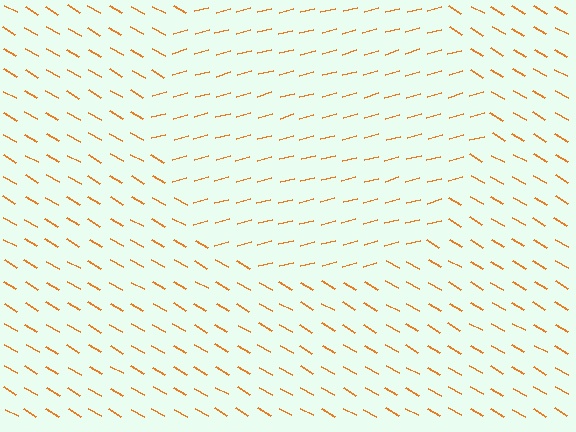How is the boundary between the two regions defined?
The boundary is defined purely by a change in line orientation (approximately 45 degrees difference). All lines are the same color and thickness.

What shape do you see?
I see a circle.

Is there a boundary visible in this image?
Yes, there is a texture boundary formed by a change in line orientation.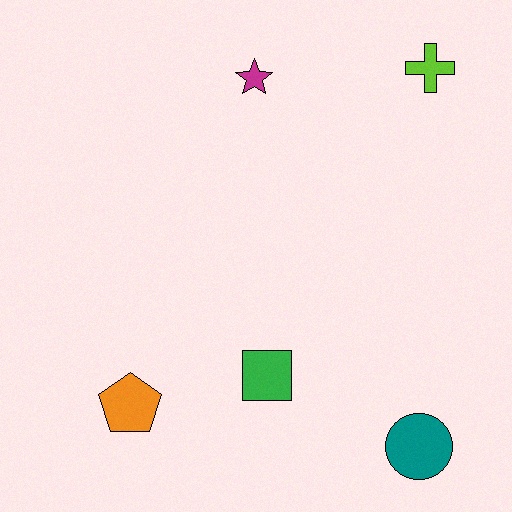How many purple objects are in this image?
There are no purple objects.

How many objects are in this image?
There are 5 objects.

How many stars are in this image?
There is 1 star.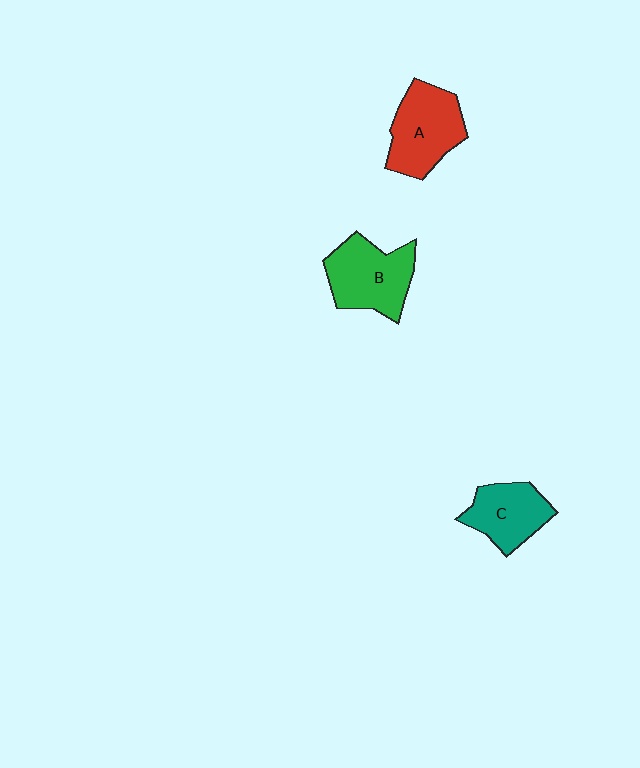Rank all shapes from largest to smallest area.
From largest to smallest: B (green), A (red), C (teal).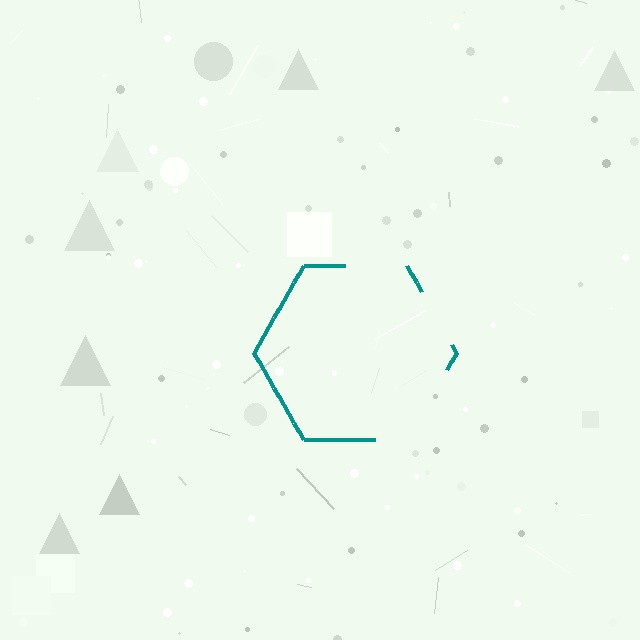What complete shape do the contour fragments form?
The contour fragments form a hexagon.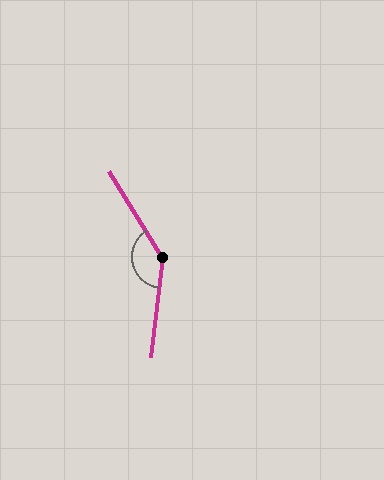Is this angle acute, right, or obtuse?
It is obtuse.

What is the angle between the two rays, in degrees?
Approximately 141 degrees.